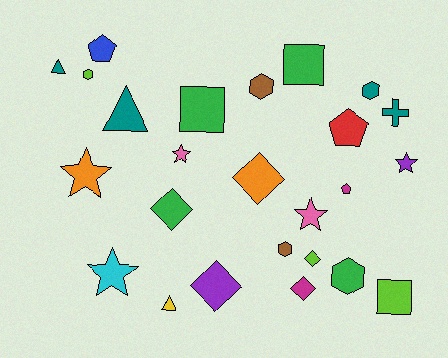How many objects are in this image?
There are 25 objects.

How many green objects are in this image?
There are 4 green objects.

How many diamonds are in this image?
There are 5 diamonds.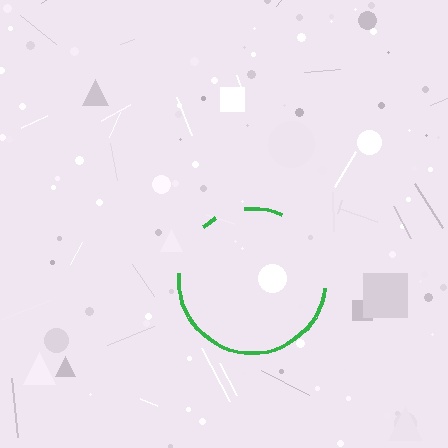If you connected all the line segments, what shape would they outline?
They would outline a circle.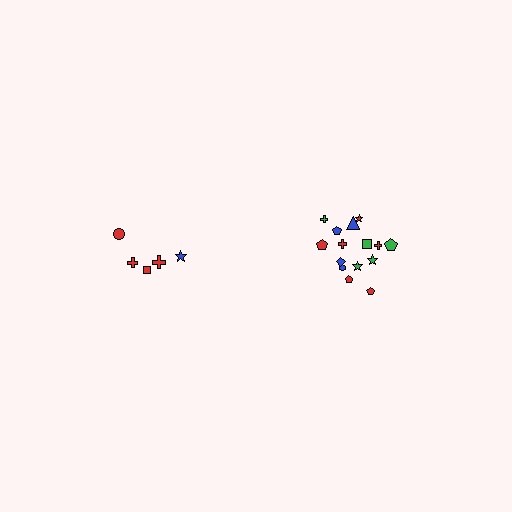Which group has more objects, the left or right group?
The right group.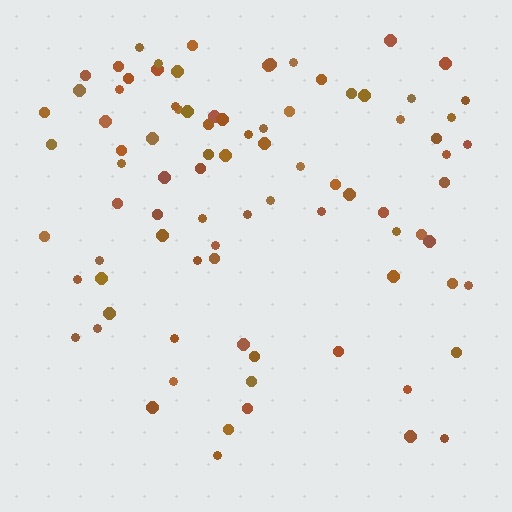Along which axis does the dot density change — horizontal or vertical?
Vertical.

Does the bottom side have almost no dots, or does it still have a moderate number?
Still a moderate number, just noticeably fewer than the top.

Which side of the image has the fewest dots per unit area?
The bottom.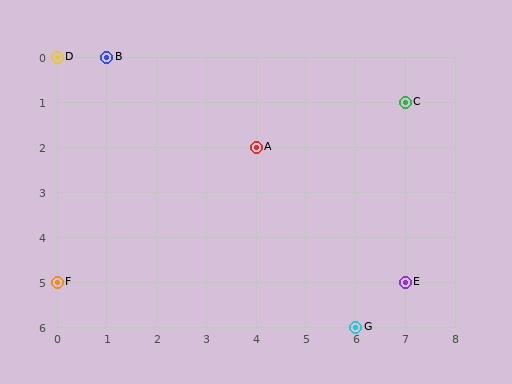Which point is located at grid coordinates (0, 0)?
Point D is at (0, 0).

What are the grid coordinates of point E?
Point E is at grid coordinates (7, 5).